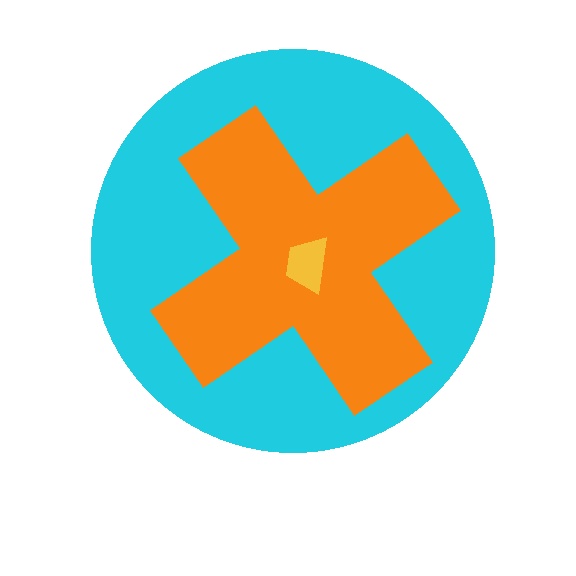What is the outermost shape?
The cyan circle.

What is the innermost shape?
The yellow trapezoid.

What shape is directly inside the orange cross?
The yellow trapezoid.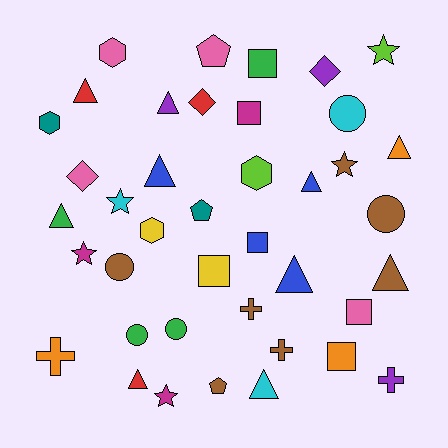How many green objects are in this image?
There are 4 green objects.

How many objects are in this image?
There are 40 objects.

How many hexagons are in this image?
There are 4 hexagons.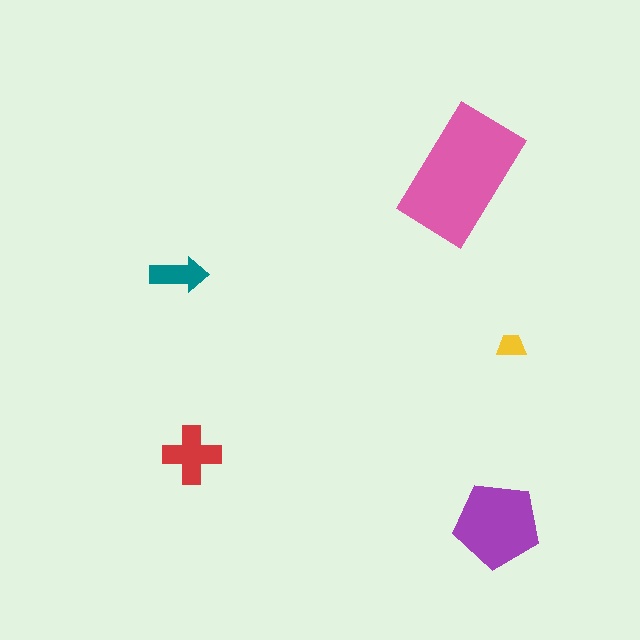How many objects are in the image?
There are 5 objects in the image.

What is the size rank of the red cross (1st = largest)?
3rd.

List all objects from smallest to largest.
The yellow trapezoid, the teal arrow, the red cross, the purple pentagon, the pink rectangle.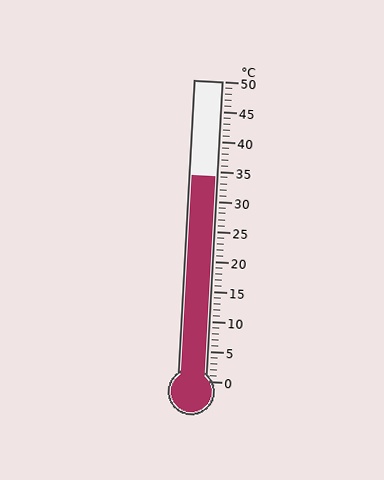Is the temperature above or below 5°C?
The temperature is above 5°C.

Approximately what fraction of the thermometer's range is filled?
The thermometer is filled to approximately 70% of its range.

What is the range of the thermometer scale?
The thermometer scale ranges from 0°C to 50°C.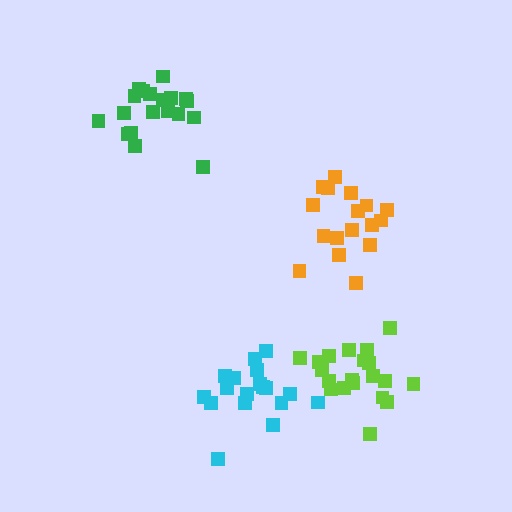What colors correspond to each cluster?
The clusters are colored: cyan, lime, green, orange.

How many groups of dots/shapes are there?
There are 4 groups.